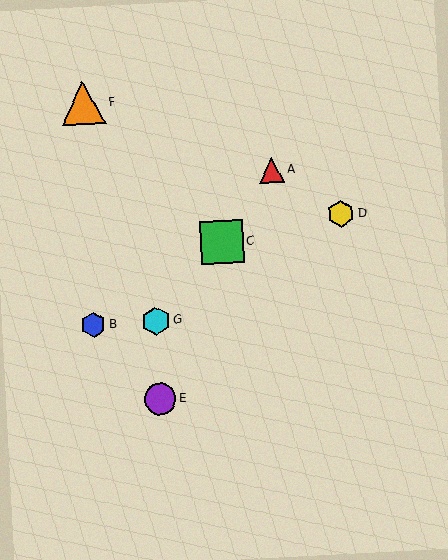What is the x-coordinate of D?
Object D is at x≈341.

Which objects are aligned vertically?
Objects E, G are aligned vertically.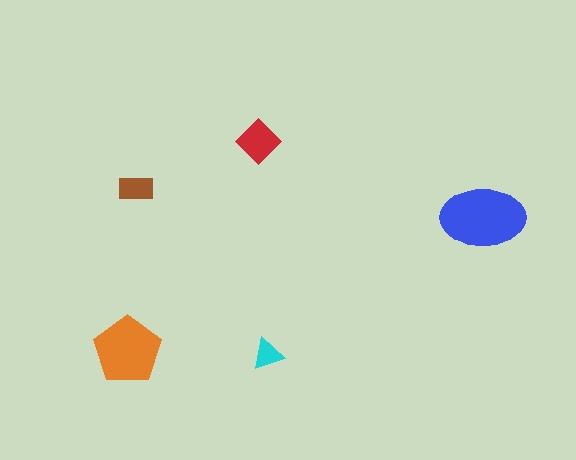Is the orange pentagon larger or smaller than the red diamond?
Larger.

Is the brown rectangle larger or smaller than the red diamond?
Smaller.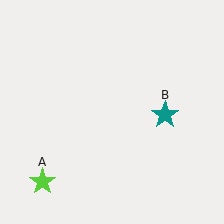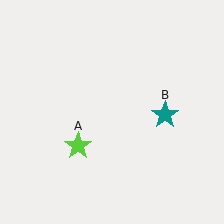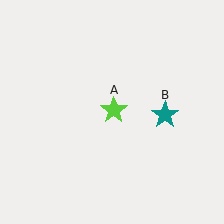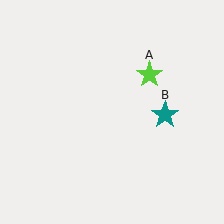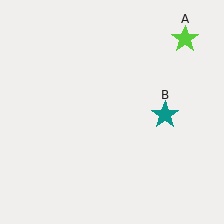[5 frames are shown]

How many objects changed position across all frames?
1 object changed position: lime star (object A).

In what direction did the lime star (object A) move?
The lime star (object A) moved up and to the right.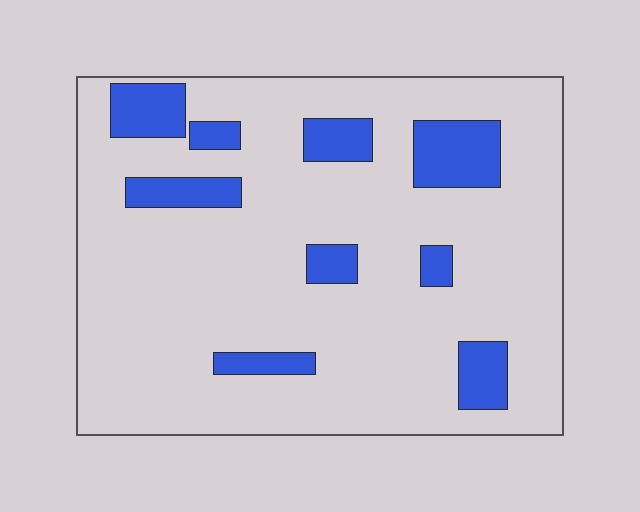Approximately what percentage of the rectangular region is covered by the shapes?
Approximately 15%.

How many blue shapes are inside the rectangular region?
9.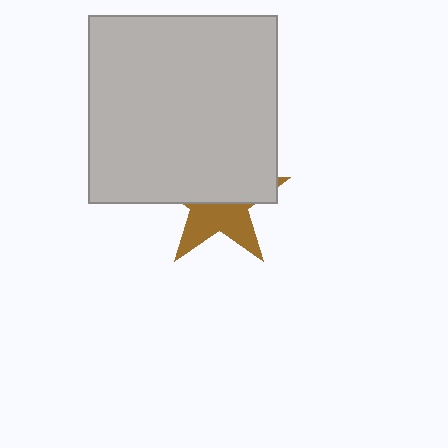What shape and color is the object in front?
The object in front is a light gray square.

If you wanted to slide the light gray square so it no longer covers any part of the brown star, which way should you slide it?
Slide it up — that is the most direct way to separate the two shapes.